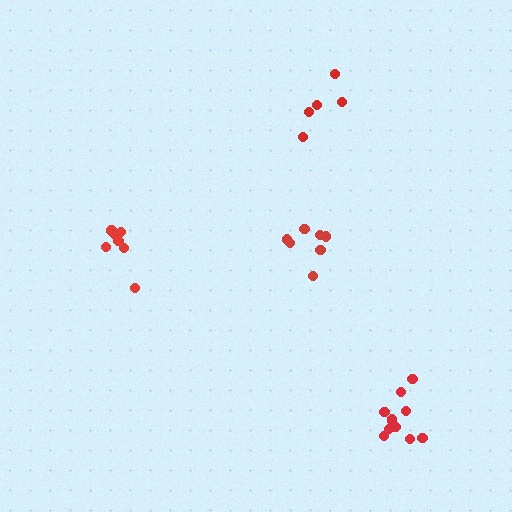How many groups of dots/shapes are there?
There are 4 groups.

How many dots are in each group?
Group 1: 7 dots, Group 2: 11 dots, Group 3: 5 dots, Group 4: 8 dots (31 total).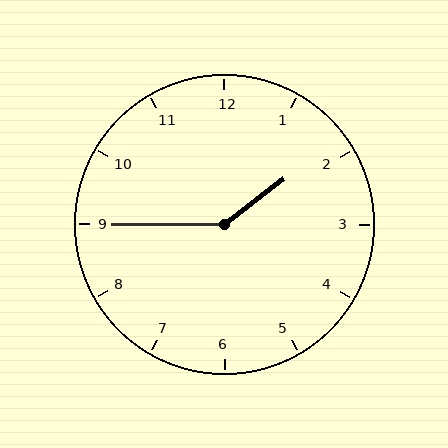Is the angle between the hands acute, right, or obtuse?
It is obtuse.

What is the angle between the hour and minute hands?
Approximately 142 degrees.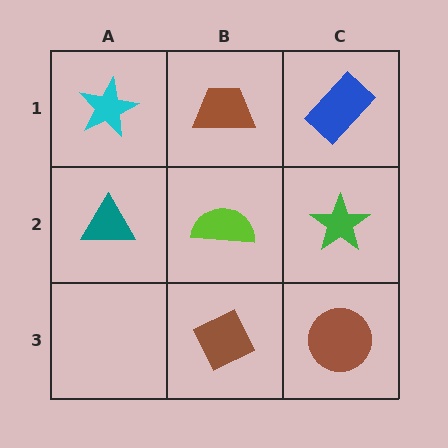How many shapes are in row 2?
3 shapes.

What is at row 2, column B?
A lime semicircle.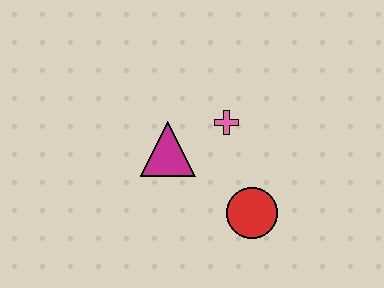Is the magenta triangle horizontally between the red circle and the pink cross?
No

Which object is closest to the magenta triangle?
The pink cross is closest to the magenta triangle.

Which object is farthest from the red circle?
The magenta triangle is farthest from the red circle.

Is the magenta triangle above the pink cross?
No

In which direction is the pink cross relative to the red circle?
The pink cross is above the red circle.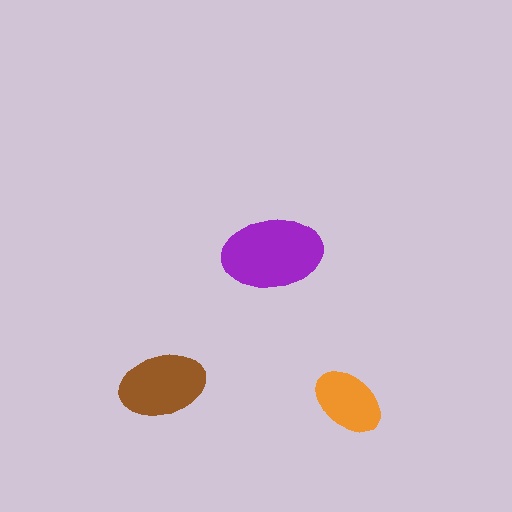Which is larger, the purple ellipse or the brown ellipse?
The purple one.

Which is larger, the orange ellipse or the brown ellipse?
The brown one.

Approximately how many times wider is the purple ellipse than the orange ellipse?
About 1.5 times wider.